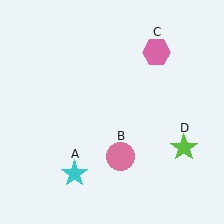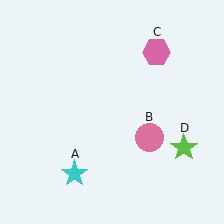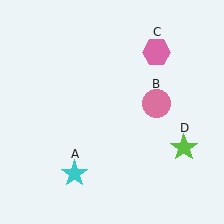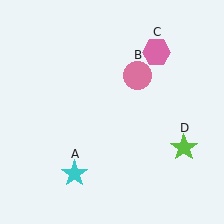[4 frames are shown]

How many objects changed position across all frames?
1 object changed position: pink circle (object B).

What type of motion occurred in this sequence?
The pink circle (object B) rotated counterclockwise around the center of the scene.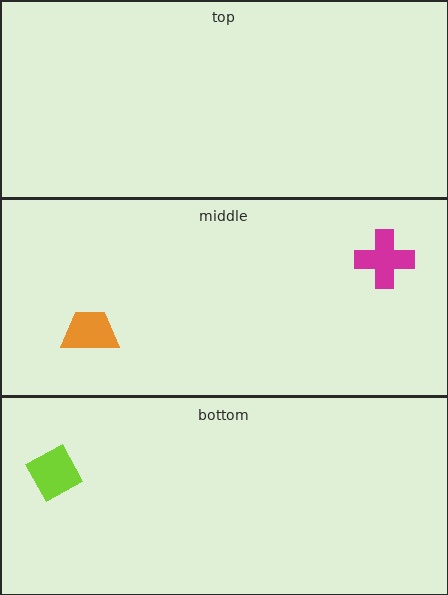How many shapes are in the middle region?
2.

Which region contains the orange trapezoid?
The middle region.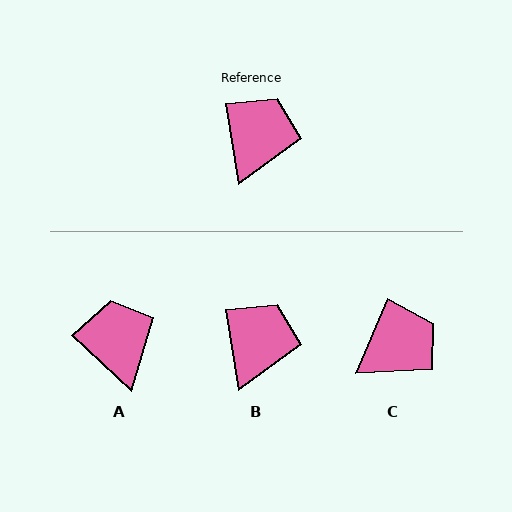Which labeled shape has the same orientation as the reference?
B.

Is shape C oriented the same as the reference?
No, it is off by about 33 degrees.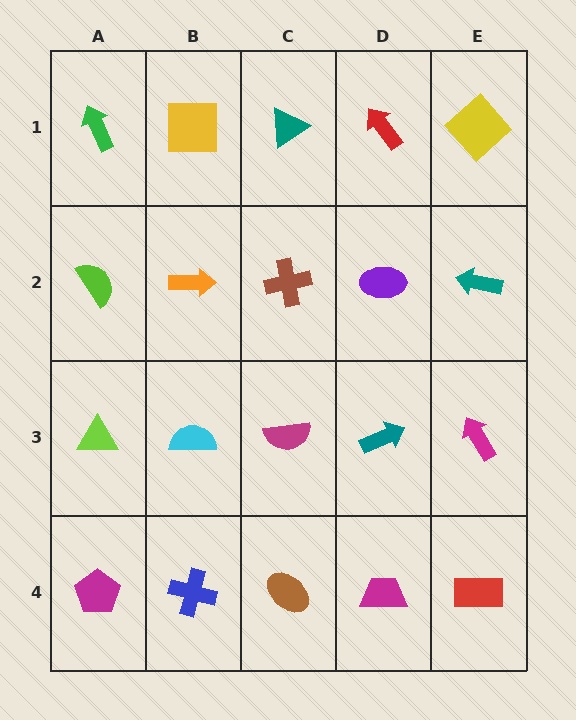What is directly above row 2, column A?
A green arrow.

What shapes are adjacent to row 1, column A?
A lime semicircle (row 2, column A), a yellow square (row 1, column B).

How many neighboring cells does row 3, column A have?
3.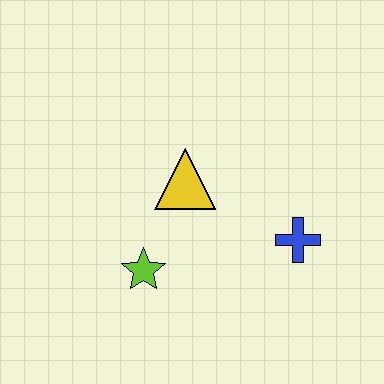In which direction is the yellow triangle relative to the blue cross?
The yellow triangle is to the left of the blue cross.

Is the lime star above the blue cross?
No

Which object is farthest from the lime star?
The blue cross is farthest from the lime star.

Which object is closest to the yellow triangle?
The lime star is closest to the yellow triangle.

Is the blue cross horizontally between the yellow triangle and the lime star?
No